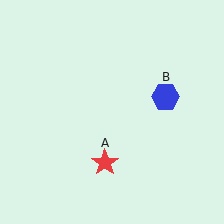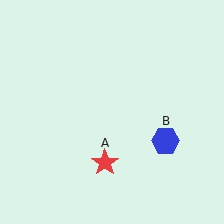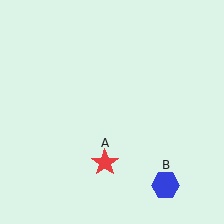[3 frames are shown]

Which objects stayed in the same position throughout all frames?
Red star (object A) remained stationary.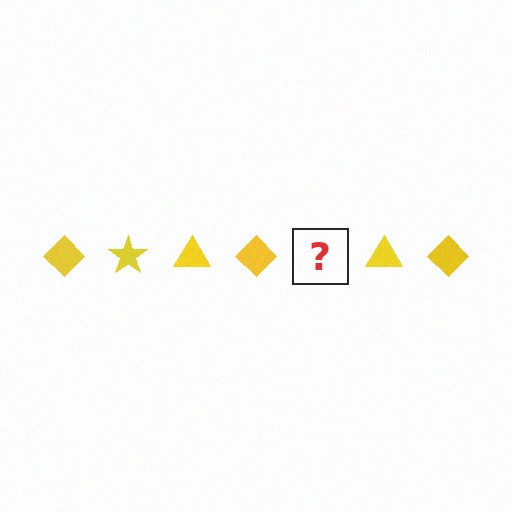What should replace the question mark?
The question mark should be replaced with a yellow star.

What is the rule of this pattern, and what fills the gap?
The rule is that the pattern cycles through diamond, star, triangle shapes in yellow. The gap should be filled with a yellow star.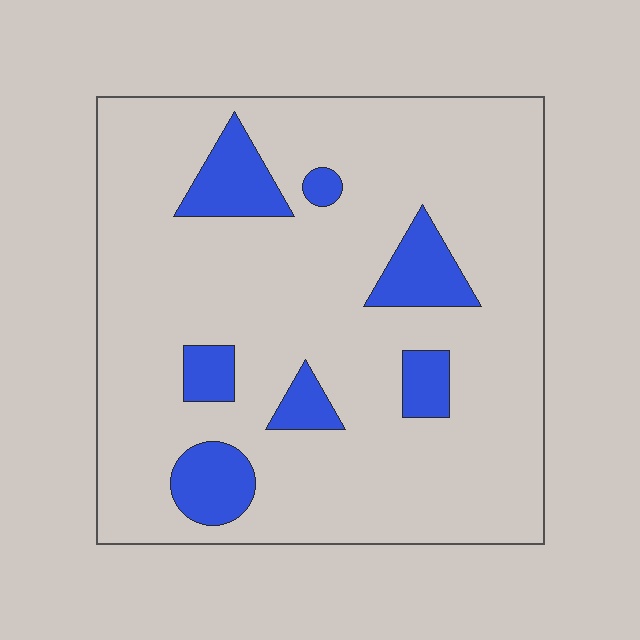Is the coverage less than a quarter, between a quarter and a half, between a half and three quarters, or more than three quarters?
Less than a quarter.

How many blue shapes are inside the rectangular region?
7.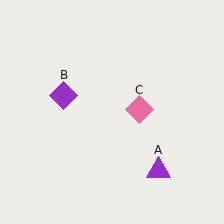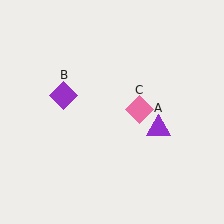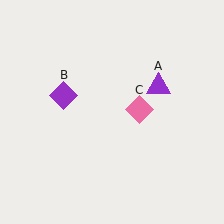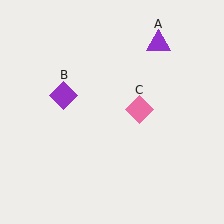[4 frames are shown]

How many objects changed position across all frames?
1 object changed position: purple triangle (object A).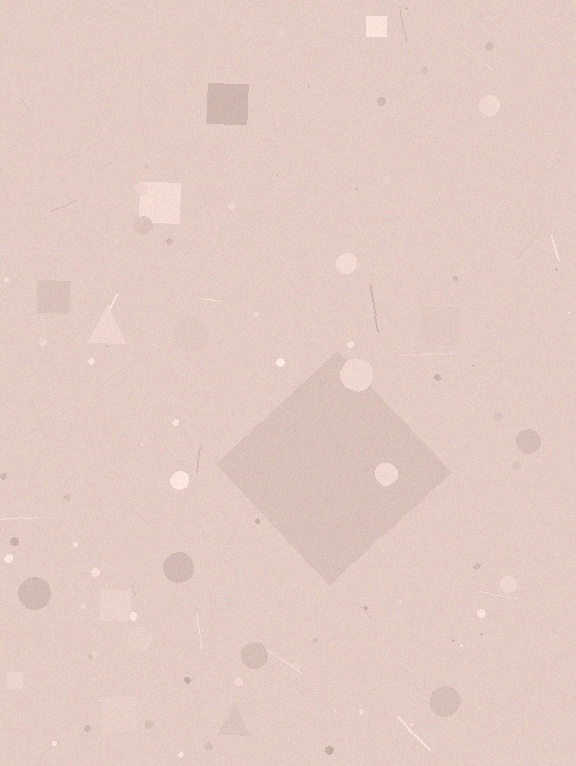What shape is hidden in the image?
A diamond is hidden in the image.